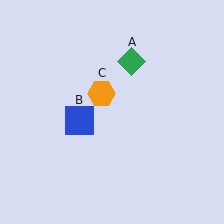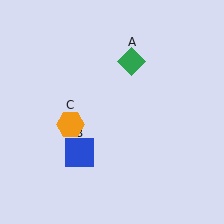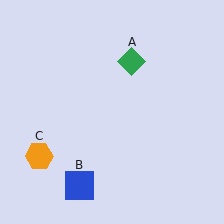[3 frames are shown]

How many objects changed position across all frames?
2 objects changed position: blue square (object B), orange hexagon (object C).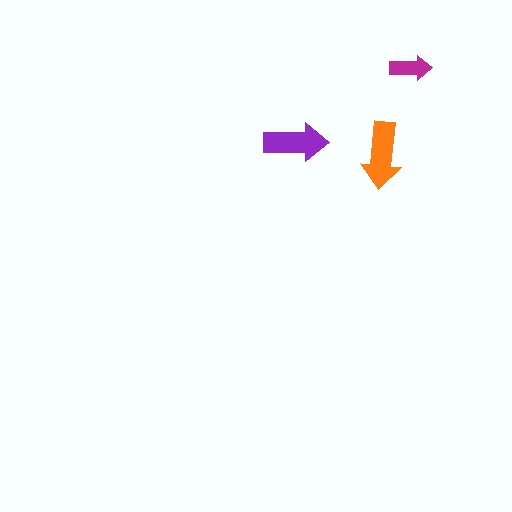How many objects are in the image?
There are 3 objects in the image.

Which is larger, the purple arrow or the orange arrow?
The orange one.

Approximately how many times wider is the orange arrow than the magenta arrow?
About 1.5 times wider.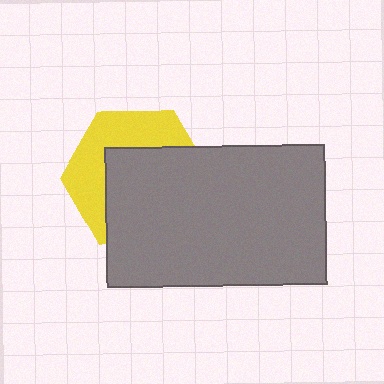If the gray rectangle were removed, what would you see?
You would see the complete yellow hexagon.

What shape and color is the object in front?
The object in front is a gray rectangle.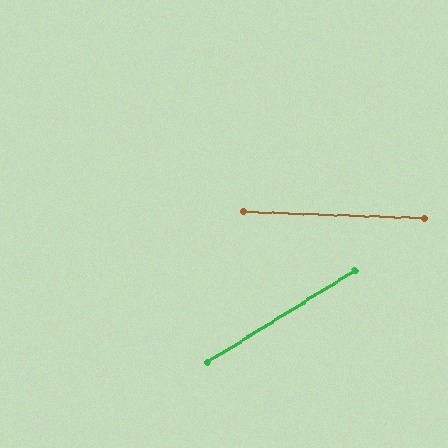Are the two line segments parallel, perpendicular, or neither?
Neither parallel nor perpendicular — they differ by about 34°.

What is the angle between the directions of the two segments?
Approximately 34 degrees.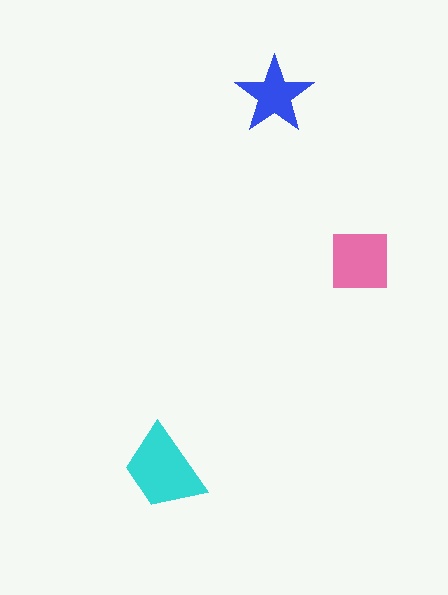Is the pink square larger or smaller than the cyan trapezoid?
Smaller.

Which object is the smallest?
The blue star.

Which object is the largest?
The cyan trapezoid.